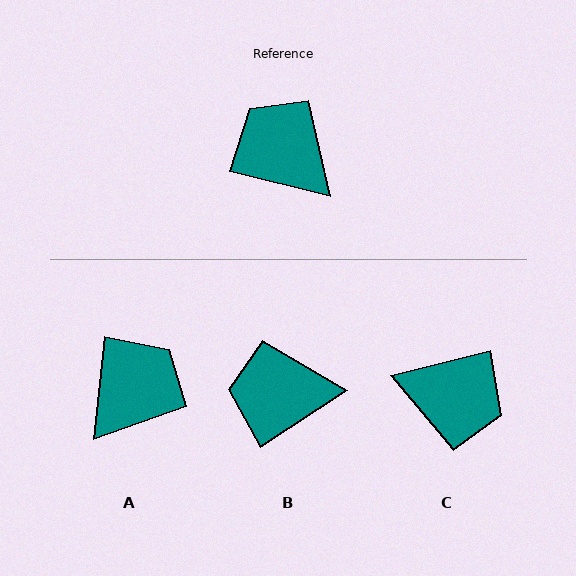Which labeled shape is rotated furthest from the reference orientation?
C, about 153 degrees away.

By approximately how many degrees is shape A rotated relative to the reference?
Approximately 83 degrees clockwise.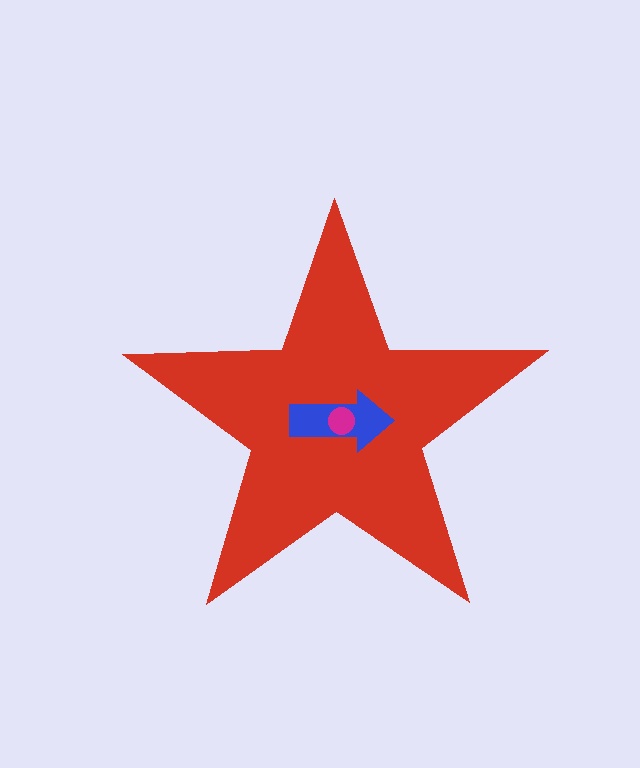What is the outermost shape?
The red star.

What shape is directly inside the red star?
The blue arrow.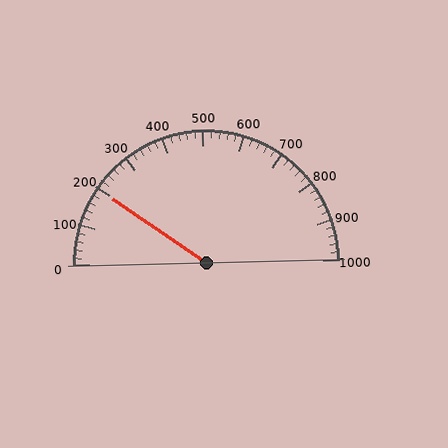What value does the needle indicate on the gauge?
The needle indicates approximately 200.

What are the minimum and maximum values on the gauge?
The gauge ranges from 0 to 1000.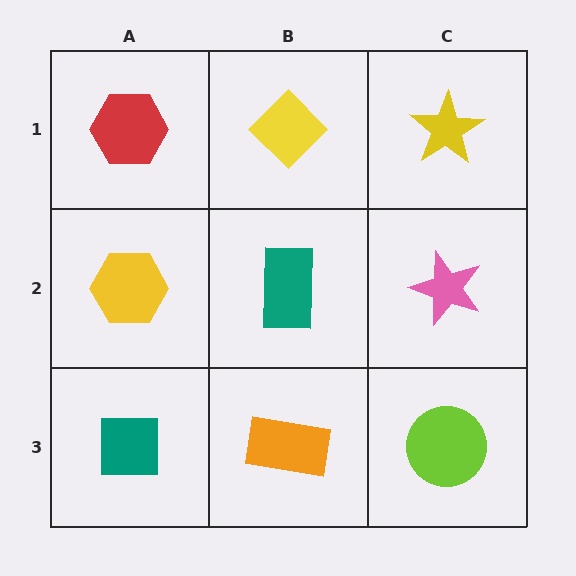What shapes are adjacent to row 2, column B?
A yellow diamond (row 1, column B), an orange rectangle (row 3, column B), a yellow hexagon (row 2, column A), a pink star (row 2, column C).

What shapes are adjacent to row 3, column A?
A yellow hexagon (row 2, column A), an orange rectangle (row 3, column B).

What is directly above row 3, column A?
A yellow hexagon.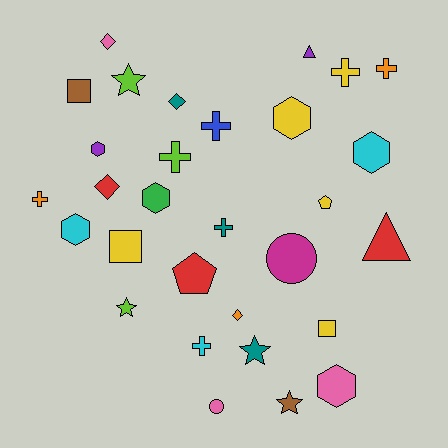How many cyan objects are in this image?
There are 3 cyan objects.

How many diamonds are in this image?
There are 4 diamonds.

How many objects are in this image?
There are 30 objects.